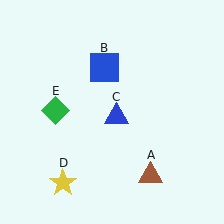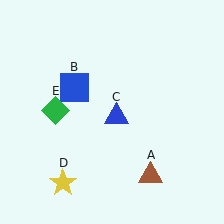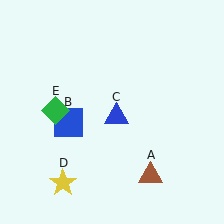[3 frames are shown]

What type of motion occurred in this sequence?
The blue square (object B) rotated counterclockwise around the center of the scene.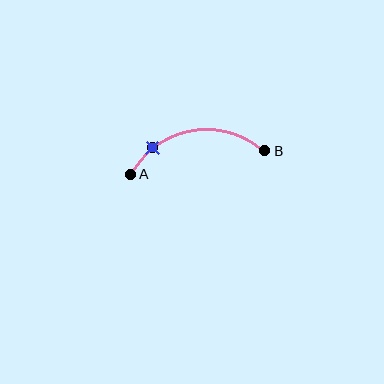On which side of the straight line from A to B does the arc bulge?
The arc bulges above the straight line connecting A and B.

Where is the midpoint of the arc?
The arc midpoint is the point on the curve farthest from the straight line joining A and B. It sits above that line.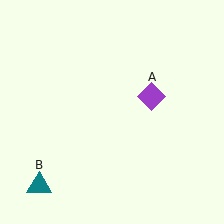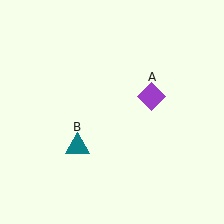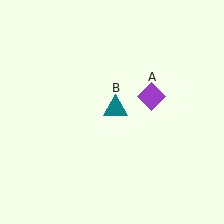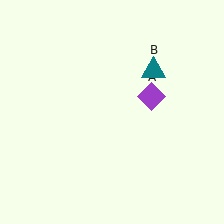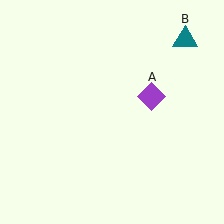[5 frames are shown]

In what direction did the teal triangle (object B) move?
The teal triangle (object B) moved up and to the right.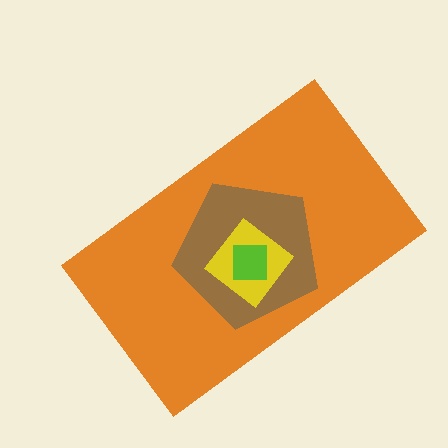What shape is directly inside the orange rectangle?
The brown pentagon.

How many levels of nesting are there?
4.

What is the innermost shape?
The lime square.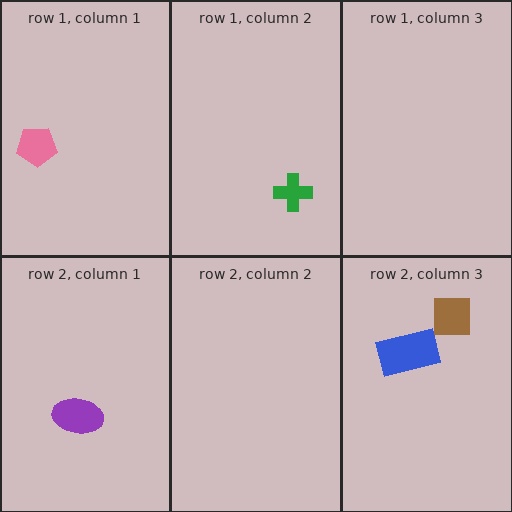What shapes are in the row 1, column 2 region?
The green cross.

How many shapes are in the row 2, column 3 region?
2.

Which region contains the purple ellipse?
The row 2, column 1 region.